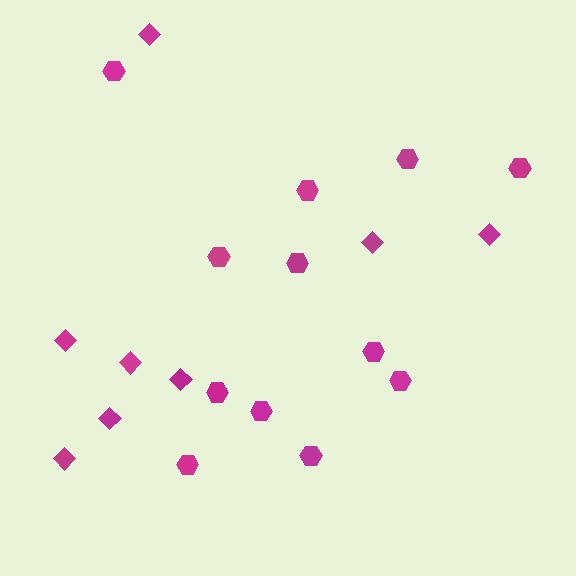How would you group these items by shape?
There are 2 groups: one group of diamonds (8) and one group of hexagons (12).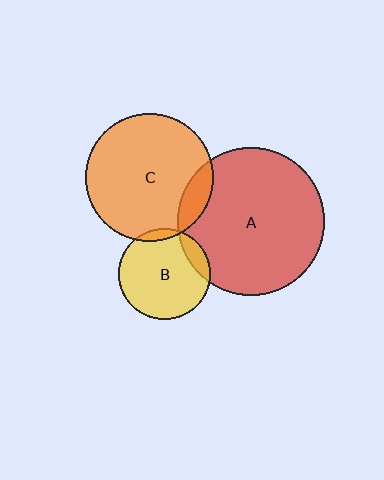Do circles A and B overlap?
Yes.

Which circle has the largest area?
Circle A (red).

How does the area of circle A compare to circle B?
Approximately 2.6 times.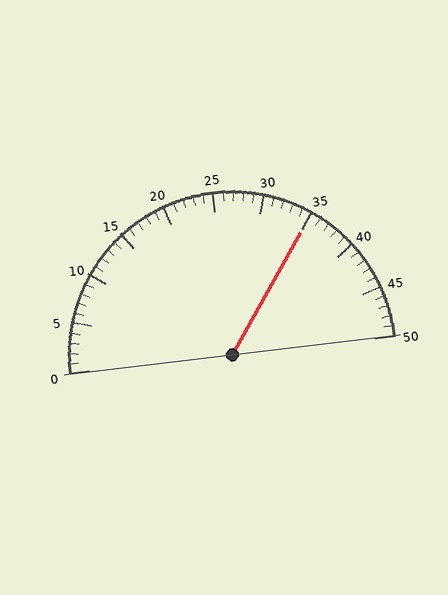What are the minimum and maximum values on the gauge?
The gauge ranges from 0 to 50.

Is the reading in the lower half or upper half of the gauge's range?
The reading is in the upper half of the range (0 to 50).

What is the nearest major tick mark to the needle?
The nearest major tick mark is 35.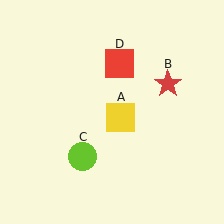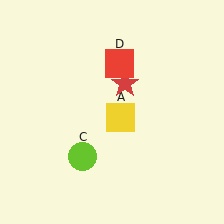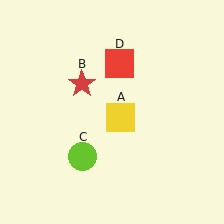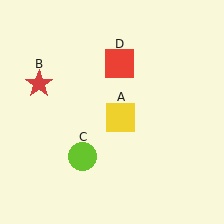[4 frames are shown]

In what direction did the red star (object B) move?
The red star (object B) moved left.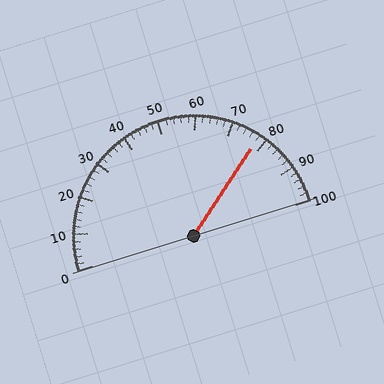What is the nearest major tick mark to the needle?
The nearest major tick mark is 80.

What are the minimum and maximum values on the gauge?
The gauge ranges from 0 to 100.